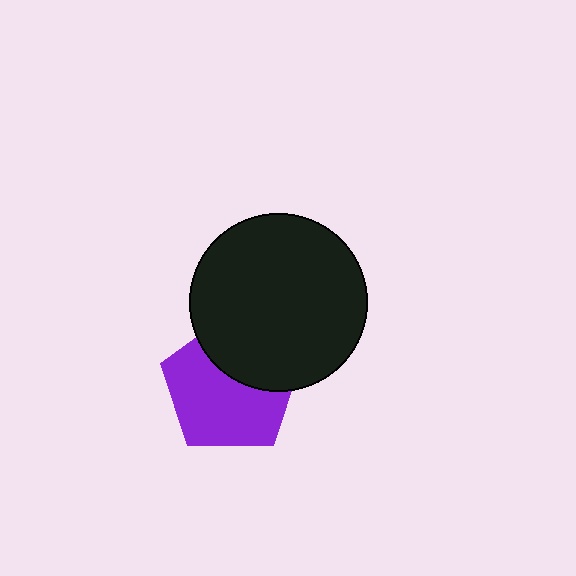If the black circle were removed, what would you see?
You would see the complete purple pentagon.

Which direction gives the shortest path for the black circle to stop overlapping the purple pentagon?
Moving up gives the shortest separation.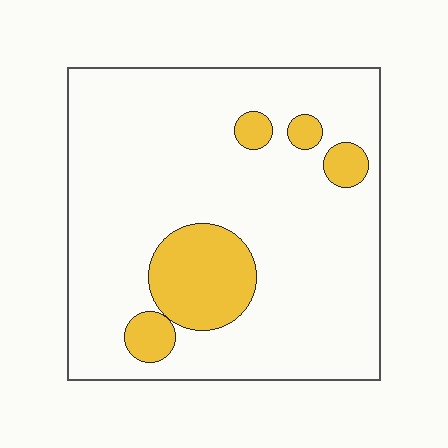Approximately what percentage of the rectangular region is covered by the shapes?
Approximately 15%.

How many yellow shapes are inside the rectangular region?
5.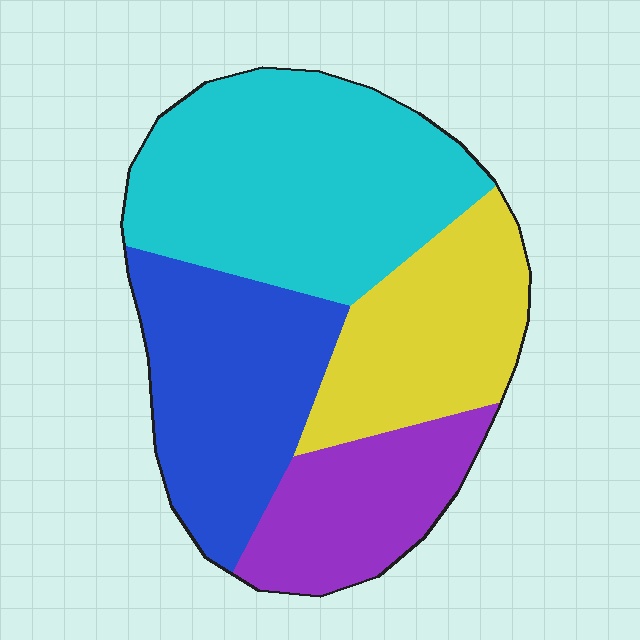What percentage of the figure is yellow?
Yellow takes up about one fifth (1/5) of the figure.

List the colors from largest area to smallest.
From largest to smallest: cyan, blue, yellow, purple.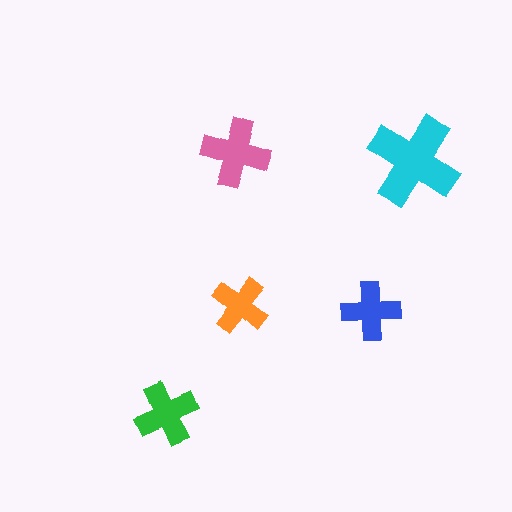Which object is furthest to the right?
The cyan cross is rightmost.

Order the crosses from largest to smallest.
the cyan one, the pink one, the green one, the blue one, the orange one.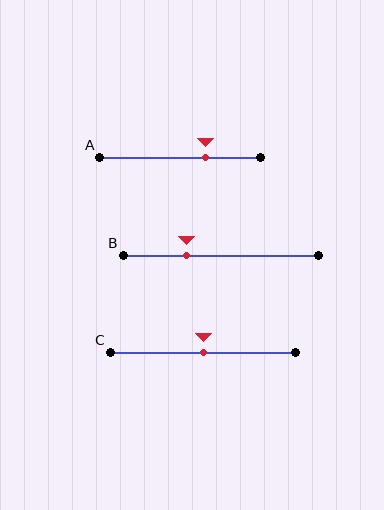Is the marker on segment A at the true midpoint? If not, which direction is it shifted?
No, the marker on segment A is shifted to the right by about 16% of the segment length.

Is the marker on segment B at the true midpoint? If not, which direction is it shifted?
No, the marker on segment B is shifted to the left by about 18% of the segment length.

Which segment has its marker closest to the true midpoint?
Segment C has its marker closest to the true midpoint.